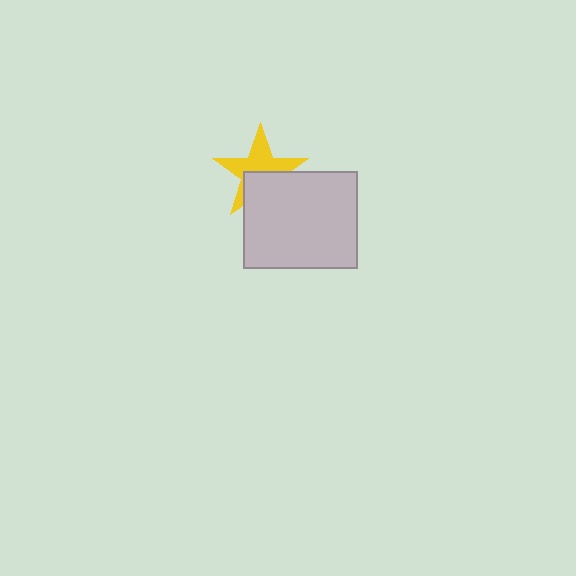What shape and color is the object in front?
The object in front is a light gray rectangle.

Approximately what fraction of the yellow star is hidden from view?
Roughly 40% of the yellow star is hidden behind the light gray rectangle.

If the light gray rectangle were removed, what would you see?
You would see the complete yellow star.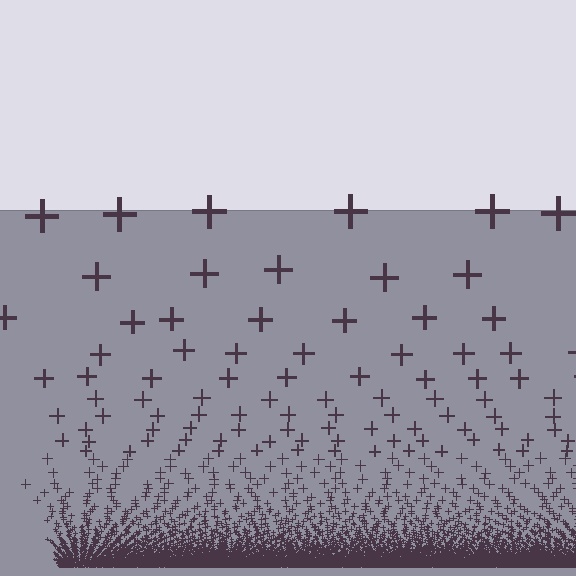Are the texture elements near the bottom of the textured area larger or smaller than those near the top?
Smaller. The gradient is inverted — elements near the bottom are smaller and denser.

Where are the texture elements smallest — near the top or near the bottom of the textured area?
Near the bottom.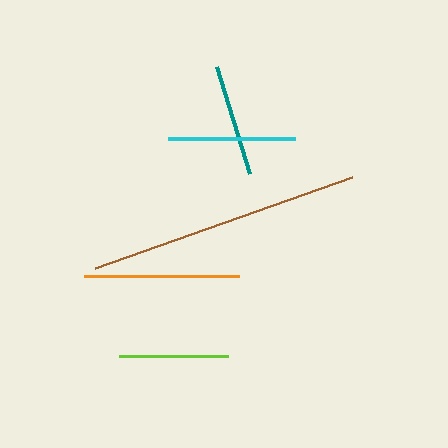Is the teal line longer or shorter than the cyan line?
The cyan line is longer than the teal line.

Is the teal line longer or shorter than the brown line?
The brown line is longer than the teal line.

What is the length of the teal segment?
The teal segment is approximately 111 pixels long.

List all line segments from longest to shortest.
From longest to shortest: brown, orange, cyan, teal, lime.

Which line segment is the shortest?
The lime line is the shortest at approximately 109 pixels.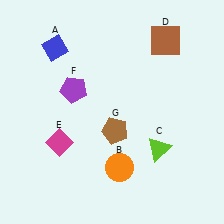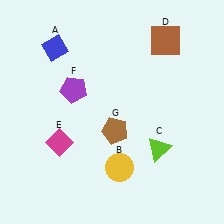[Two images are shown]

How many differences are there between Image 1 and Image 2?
There is 1 difference between the two images.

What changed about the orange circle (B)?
In Image 1, B is orange. In Image 2, it changed to yellow.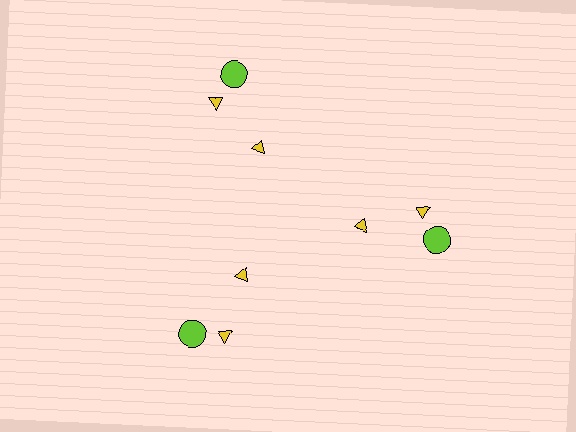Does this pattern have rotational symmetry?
Yes, this pattern has 3-fold rotational symmetry. It looks the same after rotating 120 degrees around the center.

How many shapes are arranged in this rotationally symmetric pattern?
There are 9 shapes, arranged in 3 groups of 3.